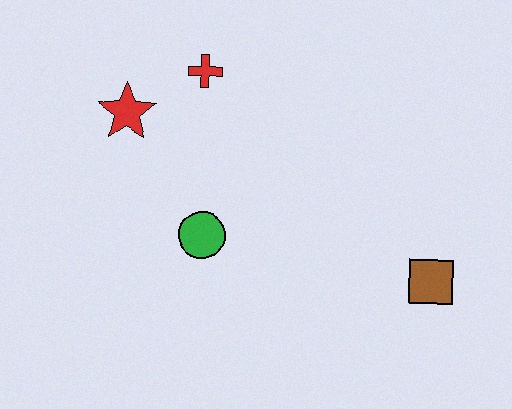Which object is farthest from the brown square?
The red star is farthest from the brown square.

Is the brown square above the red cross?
No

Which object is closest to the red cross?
The red star is closest to the red cross.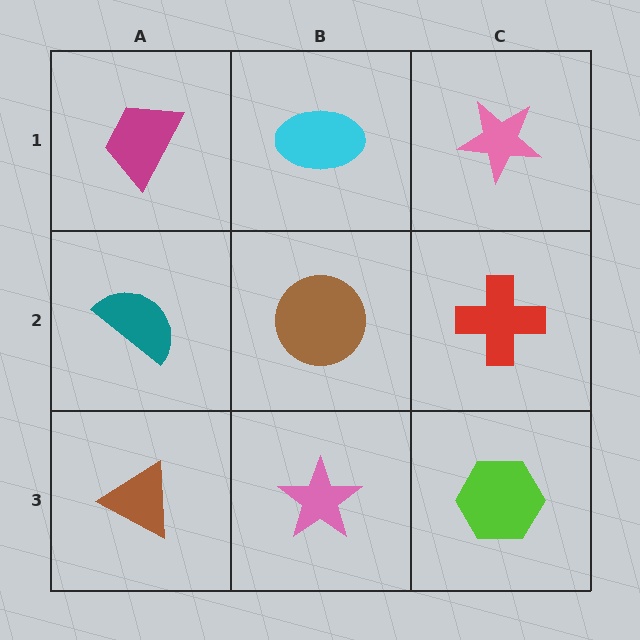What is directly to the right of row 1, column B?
A pink star.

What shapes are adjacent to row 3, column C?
A red cross (row 2, column C), a pink star (row 3, column B).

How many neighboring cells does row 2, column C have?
3.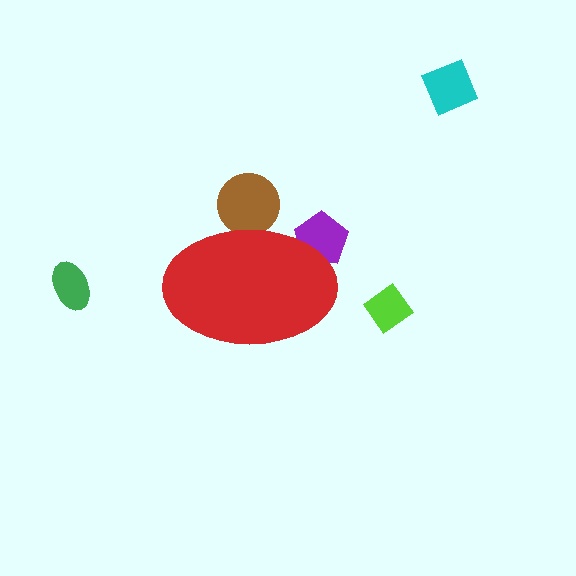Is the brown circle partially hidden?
Yes, the brown circle is partially hidden behind the red ellipse.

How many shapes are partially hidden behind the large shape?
2 shapes are partially hidden.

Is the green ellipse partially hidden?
No, the green ellipse is fully visible.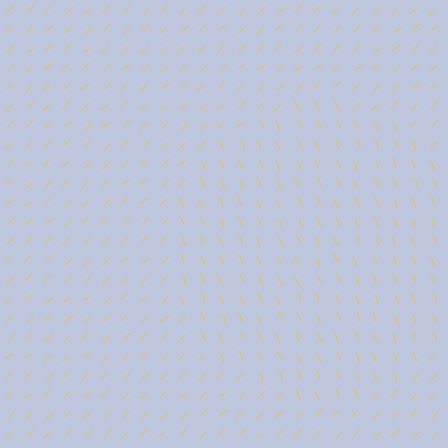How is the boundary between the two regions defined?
The boundary is defined purely by a change in line orientation (approximately 67 degrees difference). All lines are the same color and thickness.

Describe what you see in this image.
The image is filled with small yellow line segments. A circle region in the image has lines oriented differently from the surrounding lines, creating a visible texture boundary.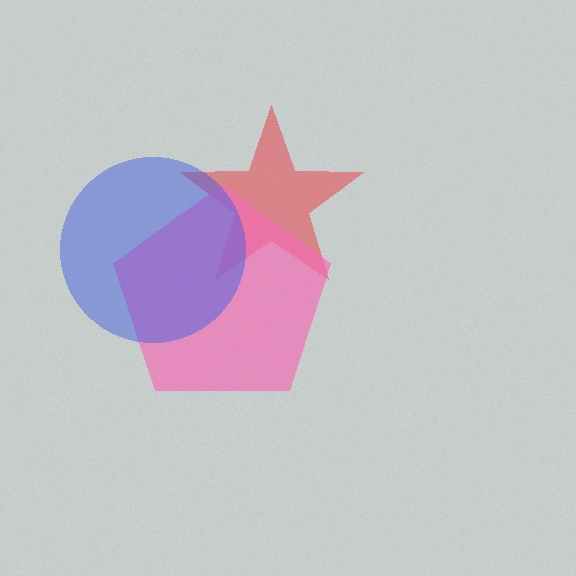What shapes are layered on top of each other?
The layered shapes are: a red star, a pink pentagon, a blue circle.